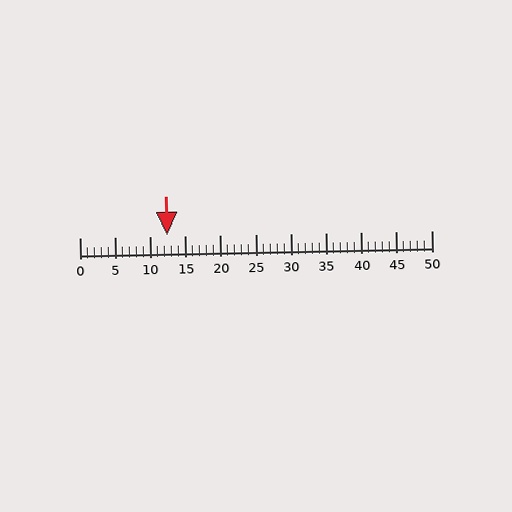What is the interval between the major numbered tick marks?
The major tick marks are spaced 5 units apart.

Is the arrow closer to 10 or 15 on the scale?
The arrow is closer to 10.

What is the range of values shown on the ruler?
The ruler shows values from 0 to 50.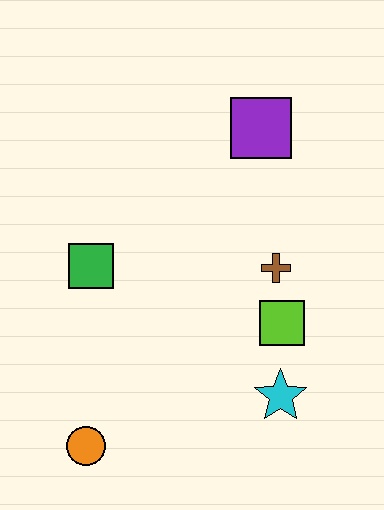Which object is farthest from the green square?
The cyan star is farthest from the green square.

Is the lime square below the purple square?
Yes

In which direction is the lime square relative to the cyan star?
The lime square is above the cyan star.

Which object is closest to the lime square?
The brown cross is closest to the lime square.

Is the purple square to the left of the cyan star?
Yes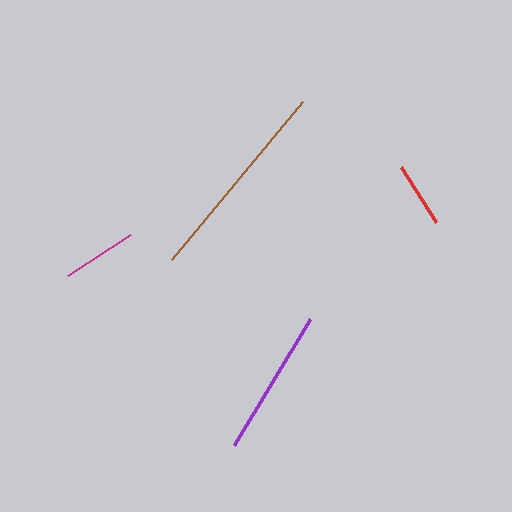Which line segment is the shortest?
The red line is the shortest at approximately 65 pixels.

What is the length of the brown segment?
The brown segment is approximately 206 pixels long.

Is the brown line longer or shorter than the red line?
The brown line is longer than the red line.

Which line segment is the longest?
The brown line is the longest at approximately 206 pixels.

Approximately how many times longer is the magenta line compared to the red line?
The magenta line is approximately 1.1 times the length of the red line.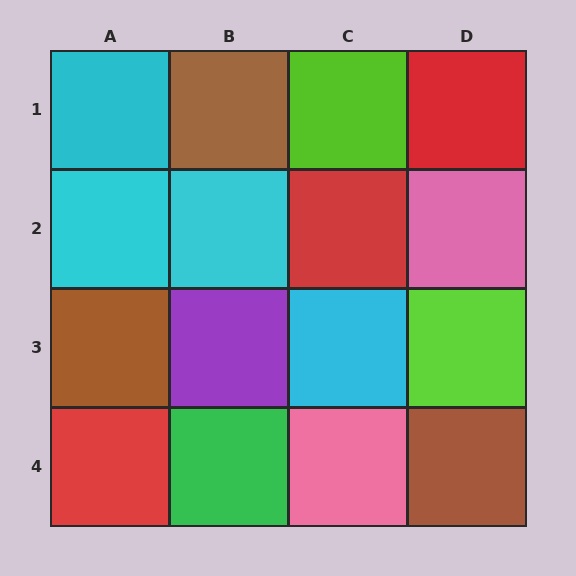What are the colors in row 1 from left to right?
Cyan, brown, lime, red.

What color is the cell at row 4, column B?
Green.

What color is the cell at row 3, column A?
Brown.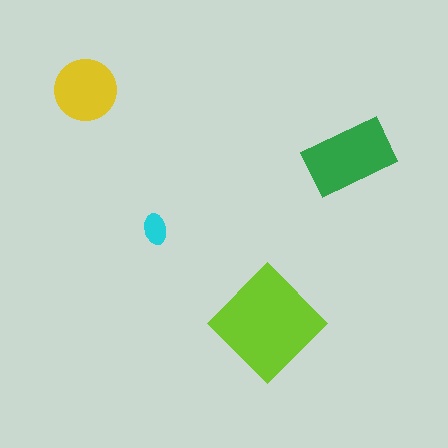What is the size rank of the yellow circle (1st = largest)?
3rd.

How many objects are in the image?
There are 4 objects in the image.